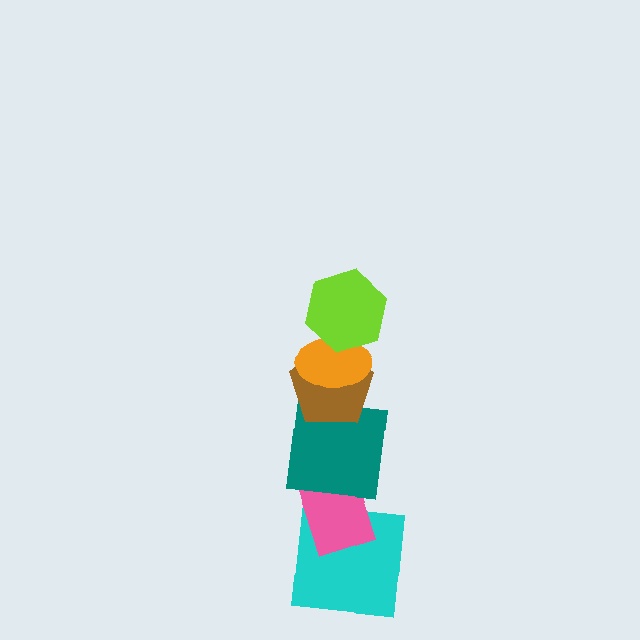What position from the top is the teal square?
The teal square is 4th from the top.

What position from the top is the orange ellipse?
The orange ellipse is 2nd from the top.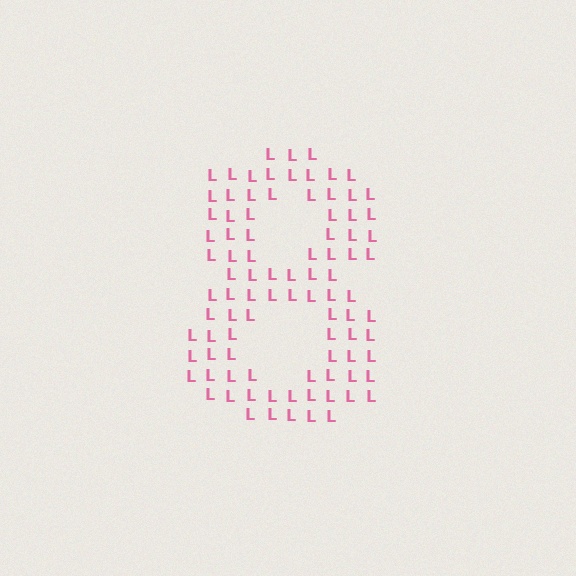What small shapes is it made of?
It is made of small letter L's.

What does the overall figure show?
The overall figure shows the digit 8.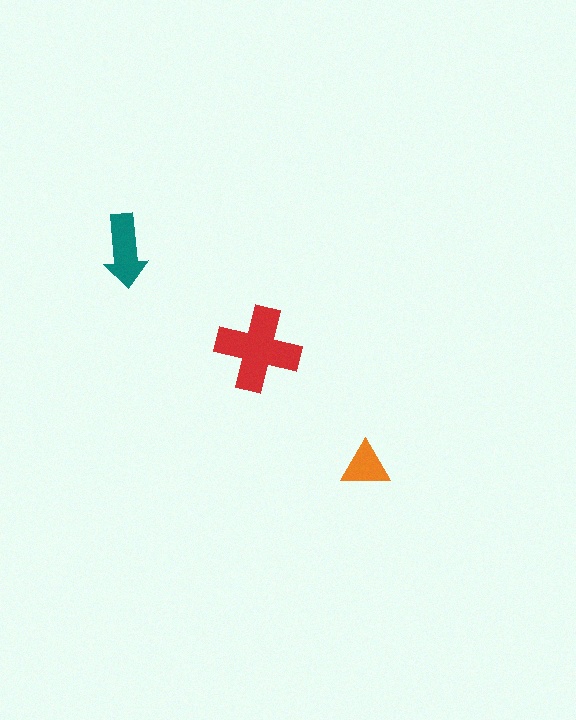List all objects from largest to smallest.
The red cross, the teal arrow, the orange triangle.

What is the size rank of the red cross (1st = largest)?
1st.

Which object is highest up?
The teal arrow is topmost.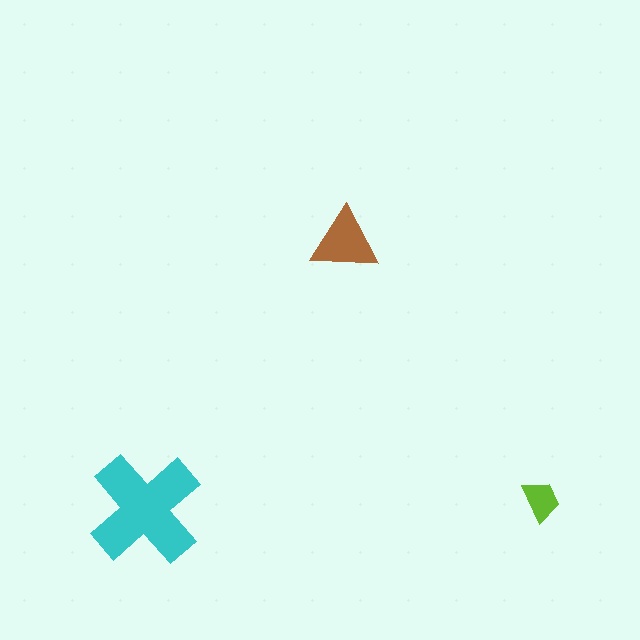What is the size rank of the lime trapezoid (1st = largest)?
3rd.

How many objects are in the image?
There are 3 objects in the image.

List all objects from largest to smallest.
The cyan cross, the brown triangle, the lime trapezoid.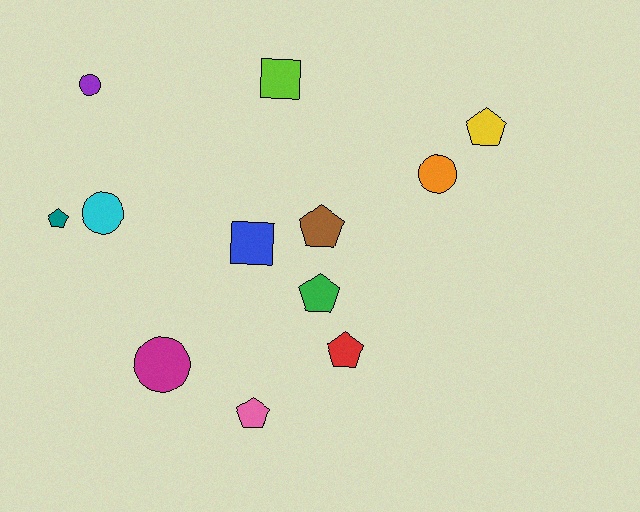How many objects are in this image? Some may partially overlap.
There are 12 objects.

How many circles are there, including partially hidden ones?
There are 4 circles.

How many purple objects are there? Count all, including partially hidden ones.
There is 1 purple object.